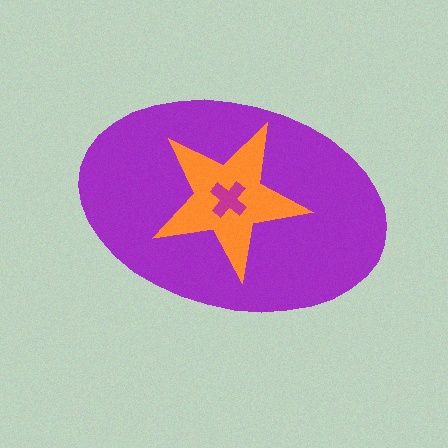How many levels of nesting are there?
3.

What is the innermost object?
The magenta cross.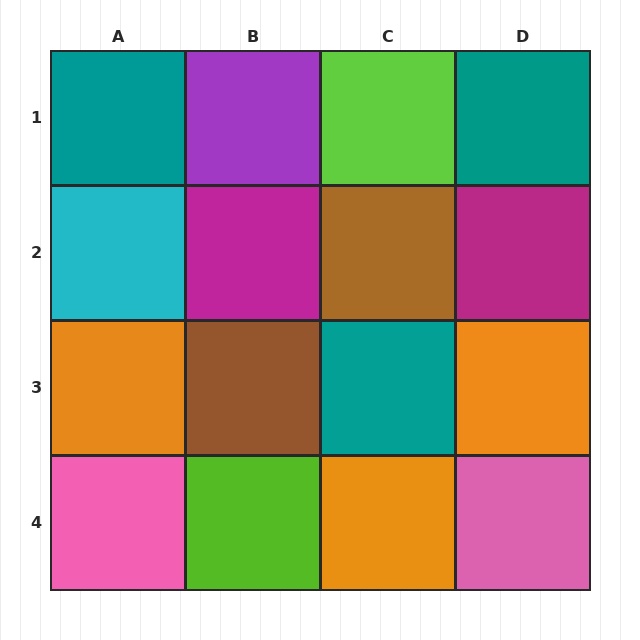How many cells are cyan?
1 cell is cyan.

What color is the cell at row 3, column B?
Brown.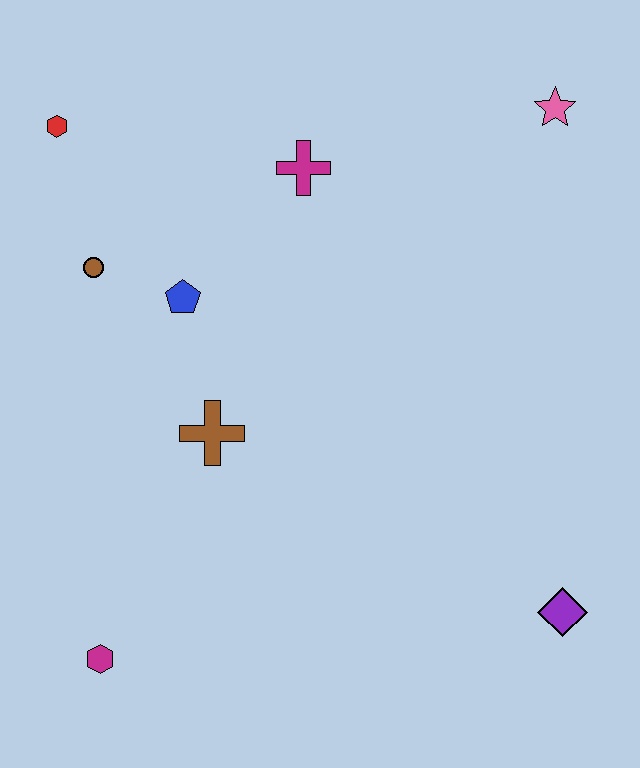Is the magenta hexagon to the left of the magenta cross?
Yes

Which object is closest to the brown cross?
The blue pentagon is closest to the brown cross.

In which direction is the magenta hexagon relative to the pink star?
The magenta hexagon is below the pink star.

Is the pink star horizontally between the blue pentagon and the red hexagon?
No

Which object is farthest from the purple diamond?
The red hexagon is farthest from the purple diamond.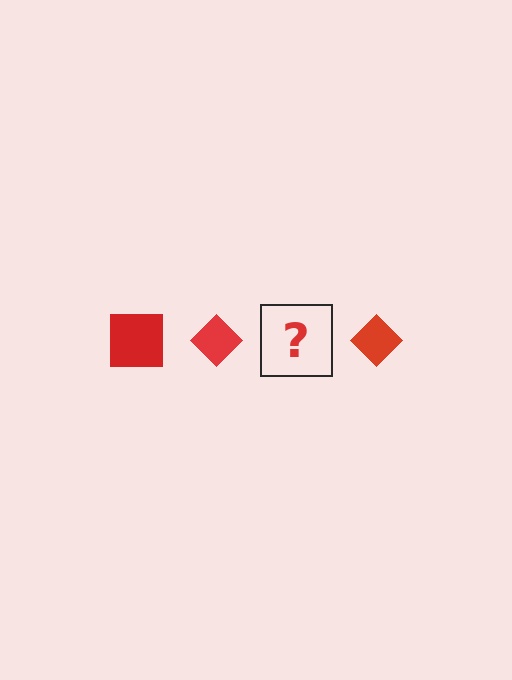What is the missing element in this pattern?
The missing element is a red square.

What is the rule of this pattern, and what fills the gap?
The rule is that the pattern cycles through square, diamond shapes in red. The gap should be filled with a red square.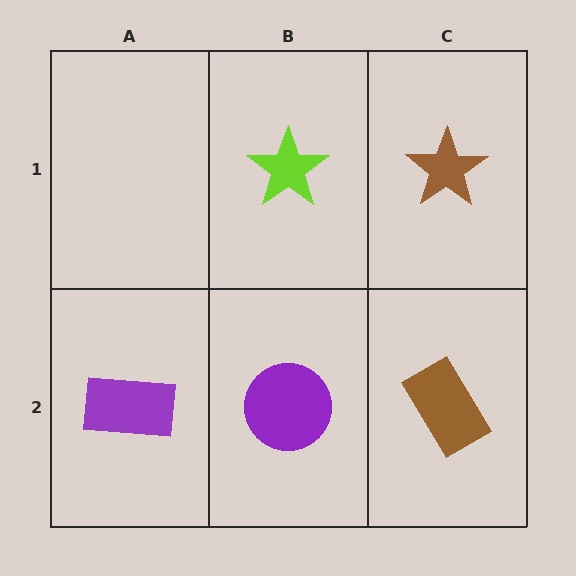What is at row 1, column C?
A brown star.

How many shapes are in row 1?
2 shapes.